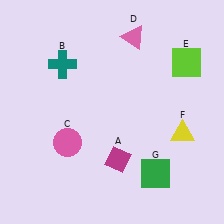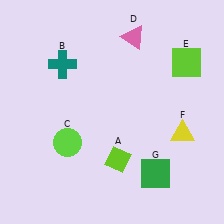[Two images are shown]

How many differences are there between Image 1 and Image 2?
There are 2 differences between the two images.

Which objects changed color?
A changed from magenta to lime. C changed from pink to lime.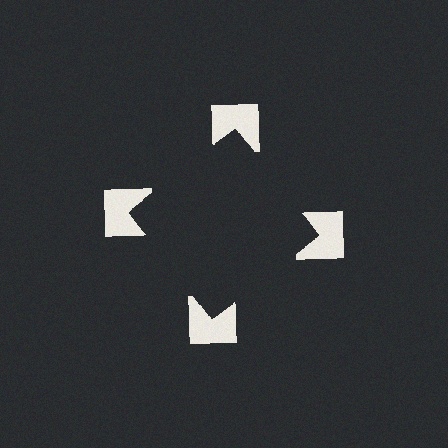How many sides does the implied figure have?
4 sides.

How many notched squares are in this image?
There are 4 — one at each vertex of the illusory square.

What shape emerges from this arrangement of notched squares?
An illusory square — its edges are inferred from the aligned wedge cuts in the notched squares, not physically drawn.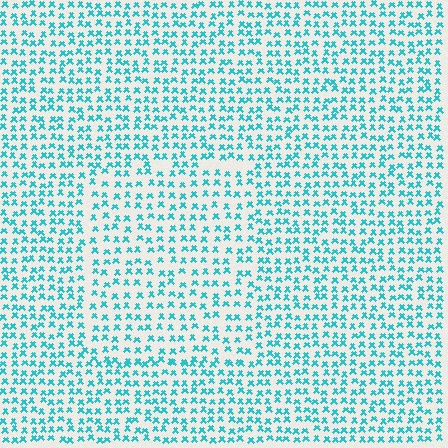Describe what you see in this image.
The image contains small cyan elements arranged at two different densities. A rectangle-shaped region is visible where the elements are less densely packed than the surrounding area.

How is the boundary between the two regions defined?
The boundary is defined by a change in element density (approximately 1.4x ratio). All elements are the same color, size, and shape.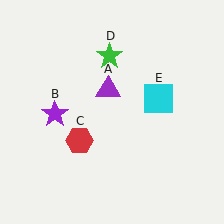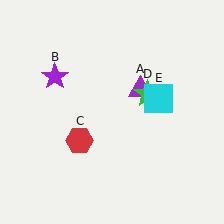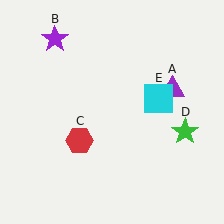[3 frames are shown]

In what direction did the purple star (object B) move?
The purple star (object B) moved up.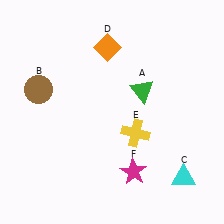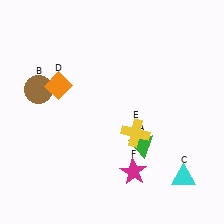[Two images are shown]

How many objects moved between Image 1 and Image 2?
2 objects moved between the two images.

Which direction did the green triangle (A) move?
The green triangle (A) moved down.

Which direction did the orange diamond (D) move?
The orange diamond (D) moved left.